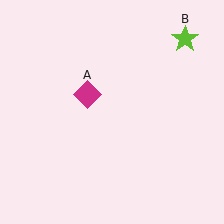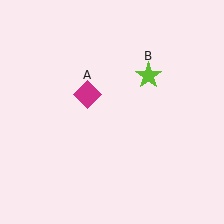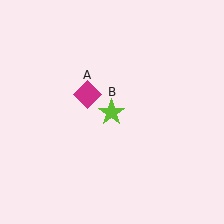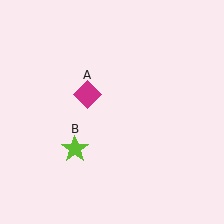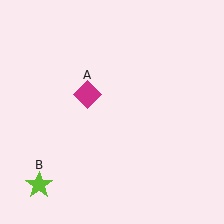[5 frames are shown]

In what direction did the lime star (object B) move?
The lime star (object B) moved down and to the left.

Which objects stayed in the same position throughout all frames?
Magenta diamond (object A) remained stationary.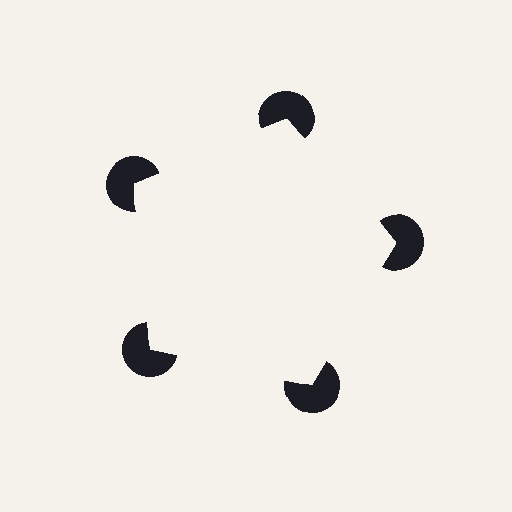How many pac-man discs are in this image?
There are 5 — one at each vertex of the illusory pentagon.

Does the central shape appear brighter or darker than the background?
It typically appears slightly brighter than the background, even though no actual brightness change is drawn.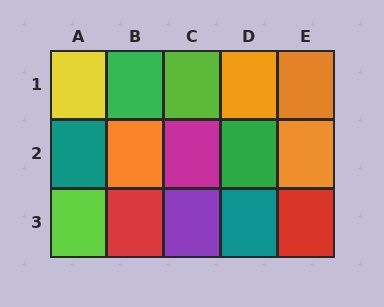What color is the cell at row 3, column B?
Red.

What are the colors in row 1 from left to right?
Yellow, green, lime, orange, orange.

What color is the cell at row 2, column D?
Green.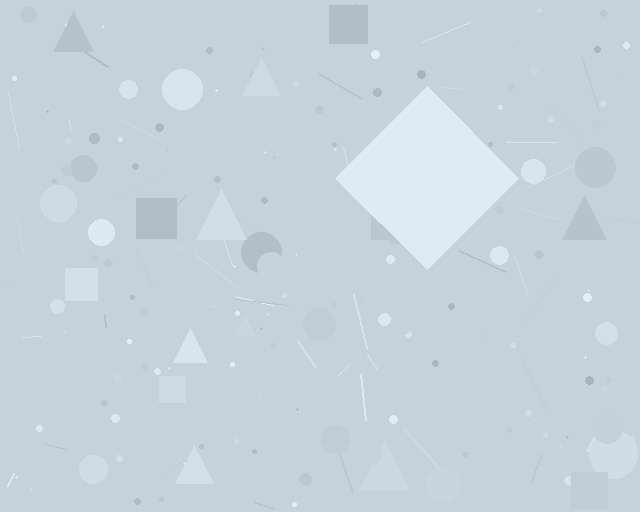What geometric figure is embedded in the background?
A diamond is embedded in the background.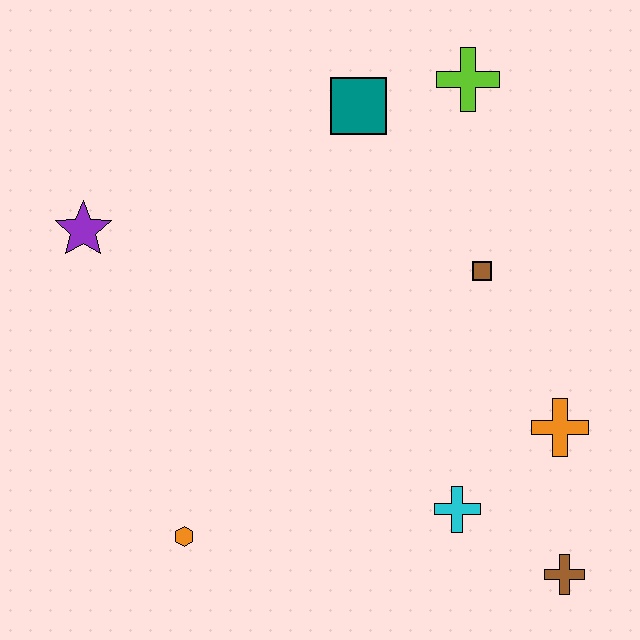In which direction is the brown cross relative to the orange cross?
The brown cross is below the orange cross.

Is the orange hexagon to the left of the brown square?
Yes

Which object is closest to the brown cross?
The cyan cross is closest to the brown cross.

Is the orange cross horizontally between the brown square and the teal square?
No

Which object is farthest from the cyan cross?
The purple star is farthest from the cyan cross.